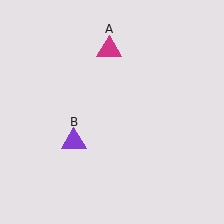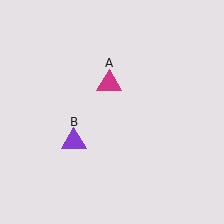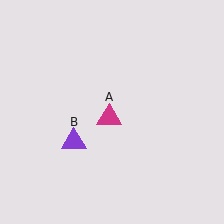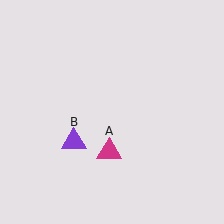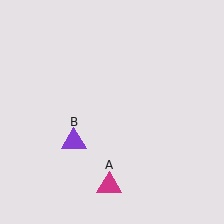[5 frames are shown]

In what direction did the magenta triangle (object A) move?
The magenta triangle (object A) moved down.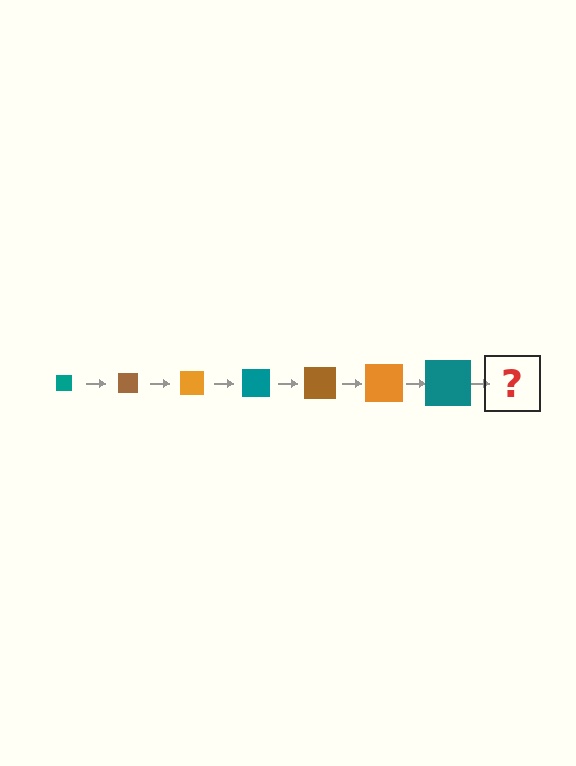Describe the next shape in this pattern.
It should be a brown square, larger than the previous one.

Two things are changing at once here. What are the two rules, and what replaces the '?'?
The two rules are that the square grows larger each step and the color cycles through teal, brown, and orange. The '?' should be a brown square, larger than the previous one.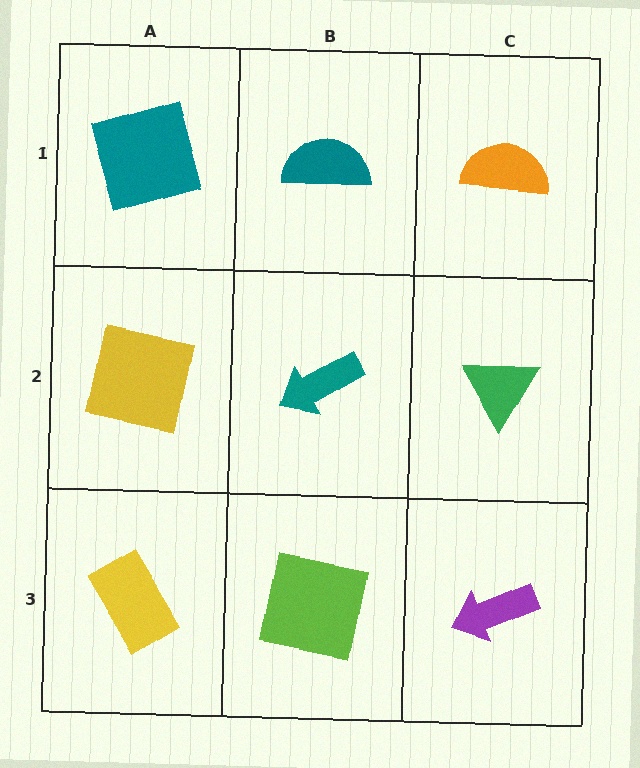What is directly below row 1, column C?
A green triangle.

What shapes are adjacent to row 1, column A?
A yellow square (row 2, column A), a teal semicircle (row 1, column B).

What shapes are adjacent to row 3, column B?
A teal arrow (row 2, column B), a yellow rectangle (row 3, column A), a purple arrow (row 3, column C).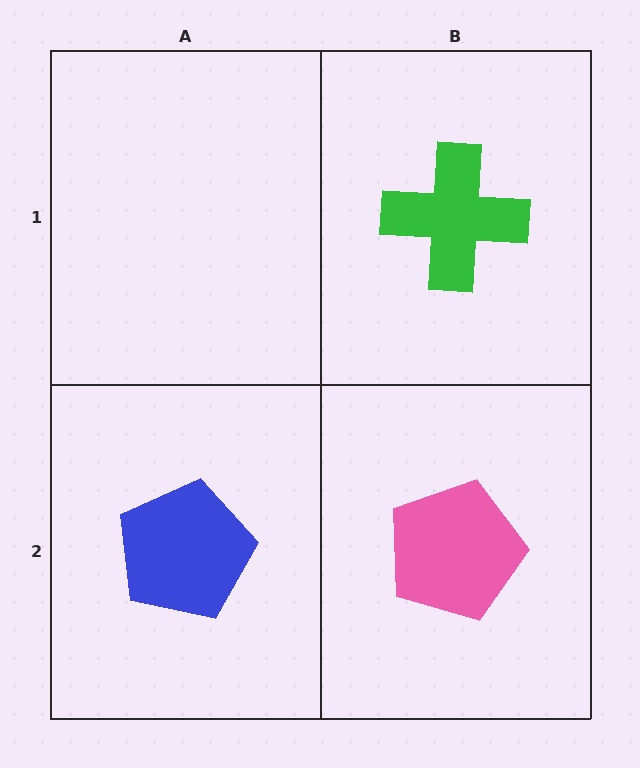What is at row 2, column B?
A pink pentagon.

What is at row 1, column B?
A green cross.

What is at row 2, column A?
A blue pentagon.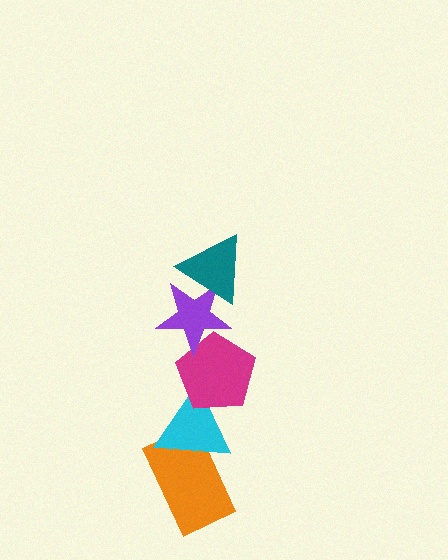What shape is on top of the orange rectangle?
The cyan triangle is on top of the orange rectangle.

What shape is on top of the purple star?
The teal triangle is on top of the purple star.